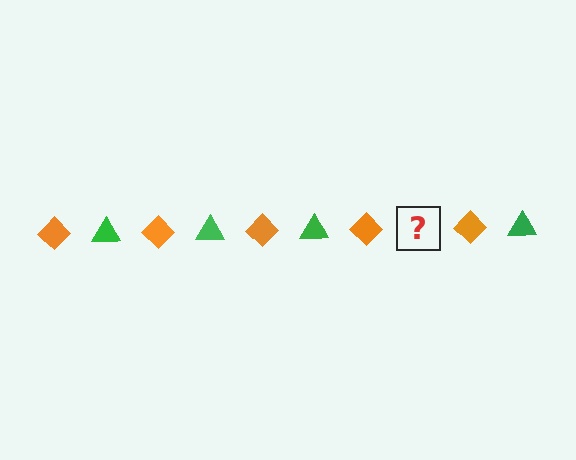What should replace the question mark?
The question mark should be replaced with a green triangle.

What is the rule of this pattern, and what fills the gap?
The rule is that the pattern alternates between orange diamond and green triangle. The gap should be filled with a green triangle.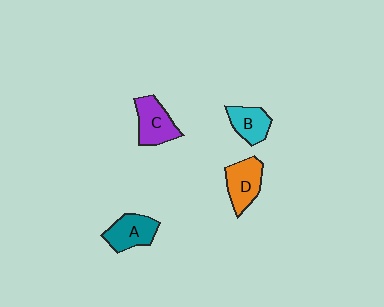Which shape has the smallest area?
Shape B (cyan).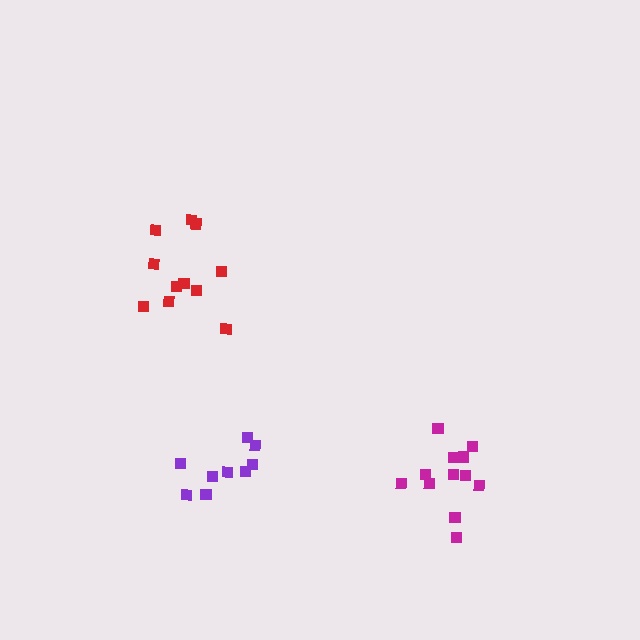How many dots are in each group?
Group 1: 9 dots, Group 2: 11 dots, Group 3: 12 dots (32 total).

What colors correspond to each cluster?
The clusters are colored: purple, red, magenta.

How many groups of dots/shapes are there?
There are 3 groups.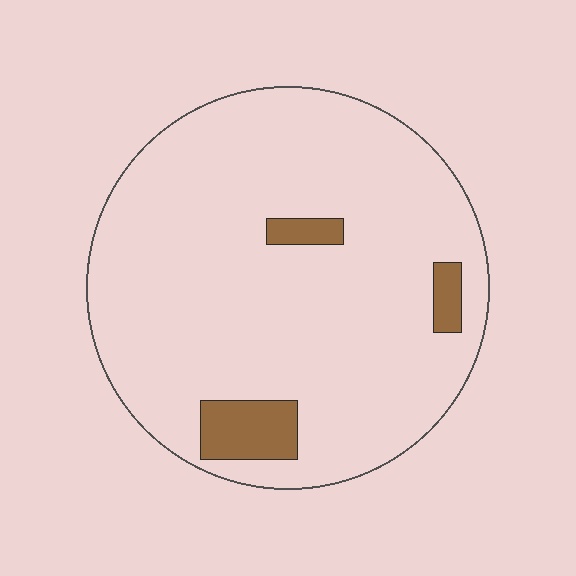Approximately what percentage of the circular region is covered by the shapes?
Approximately 10%.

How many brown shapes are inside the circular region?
3.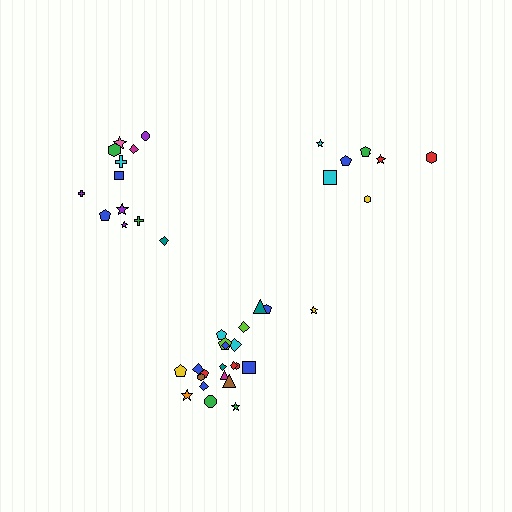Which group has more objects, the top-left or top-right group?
The top-left group.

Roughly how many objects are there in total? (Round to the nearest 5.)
Roughly 40 objects in total.